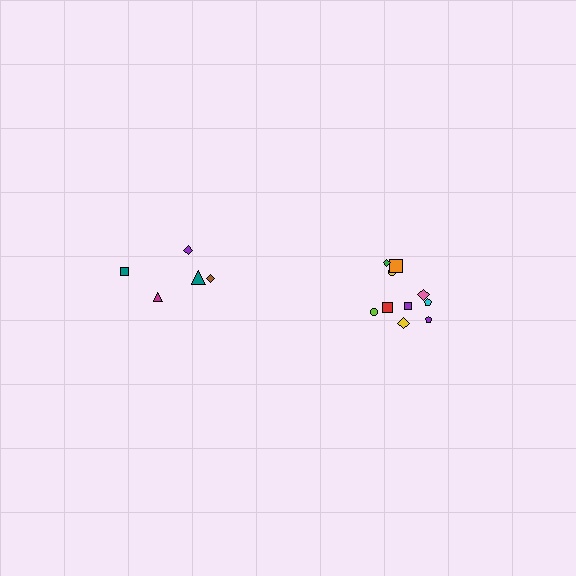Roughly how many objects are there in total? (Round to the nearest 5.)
Roughly 15 objects in total.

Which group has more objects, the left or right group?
The right group.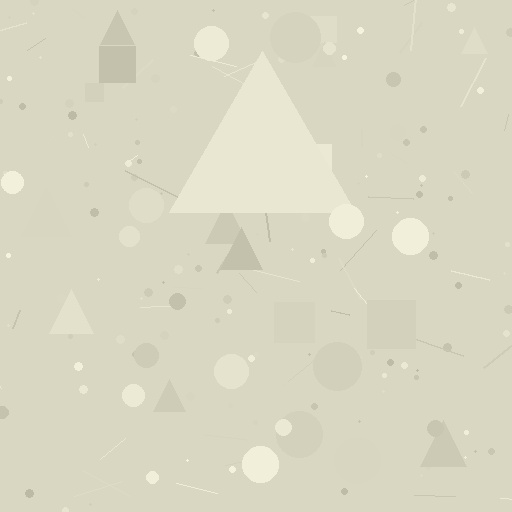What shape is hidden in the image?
A triangle is hidden in the image.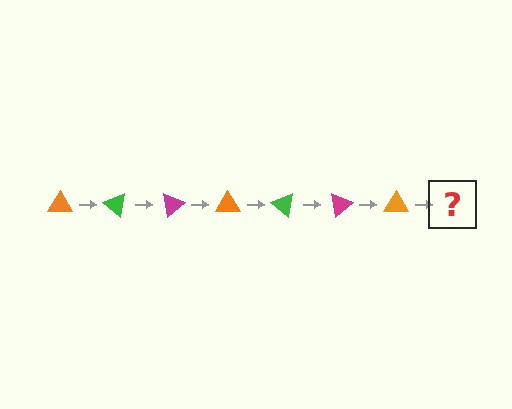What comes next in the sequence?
The next element should be a green triangle, rotated 280 degrees from the start.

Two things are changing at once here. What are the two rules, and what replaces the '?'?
The two rules are that it rotates 40 degrees each step and the color cycles through orange, green, and magenta. The '?' should be a green triangle, rotated 280 degrees from the start.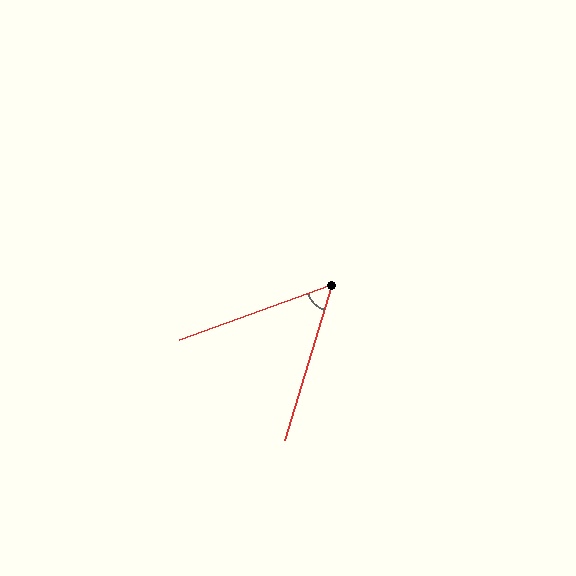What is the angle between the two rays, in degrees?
Approximately 53 degrees.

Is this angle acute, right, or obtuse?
It is acute.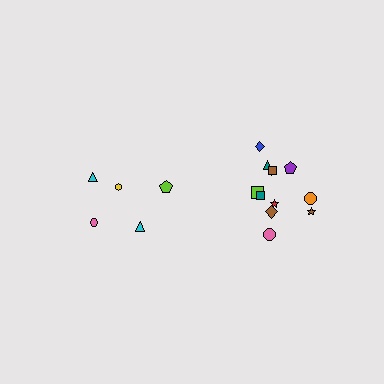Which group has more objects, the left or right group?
The right group.